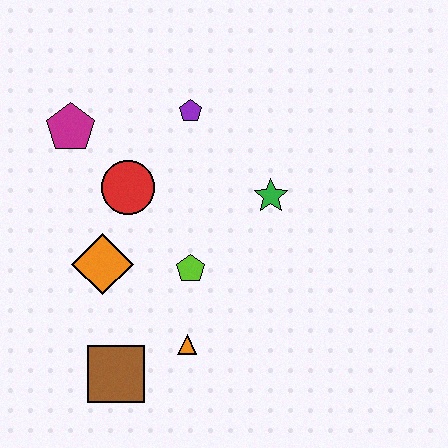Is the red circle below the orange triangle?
No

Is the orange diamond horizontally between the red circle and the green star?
No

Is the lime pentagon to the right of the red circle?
Yes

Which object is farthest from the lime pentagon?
The magenta pentagon is farthest from the lime pentagon.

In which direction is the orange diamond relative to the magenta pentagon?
The orange diamond is below the magenta pentagon.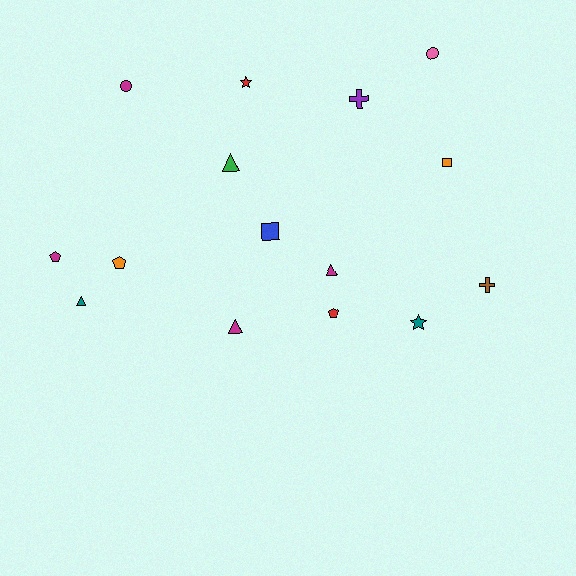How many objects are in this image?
There are 15 objects.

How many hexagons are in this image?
There are no hexagons.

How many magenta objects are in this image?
There are 4 magenta objects.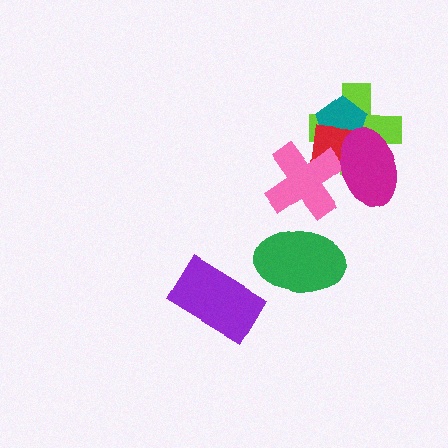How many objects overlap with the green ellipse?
0 objects overlap with the green ellipse.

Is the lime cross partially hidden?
Yes, it is partially covered by another shape.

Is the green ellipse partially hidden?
No, no other shape covers it.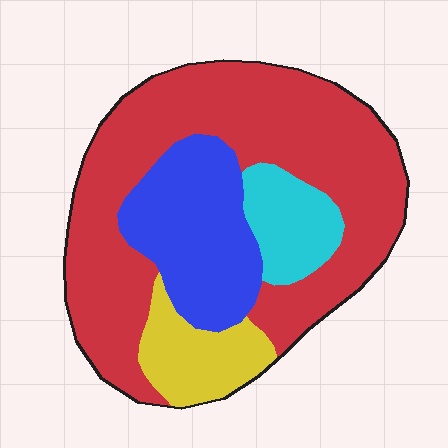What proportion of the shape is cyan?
Cyan takes up less than a quarter of the shape.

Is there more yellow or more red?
Red.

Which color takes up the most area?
Red, at roughly 60%.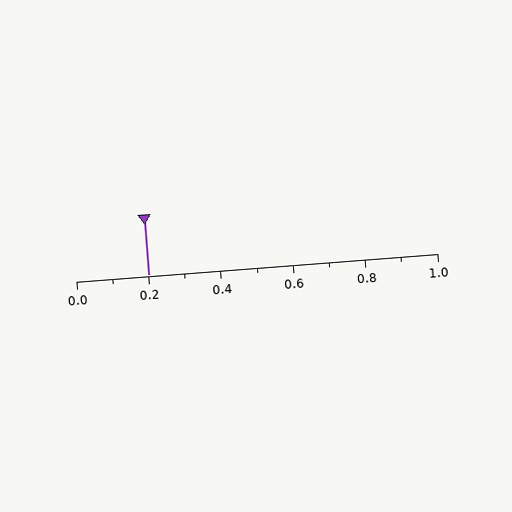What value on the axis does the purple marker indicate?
The marker indicates approximately 0.2.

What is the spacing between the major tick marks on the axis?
The major ticks are spaced 0.2 apart.